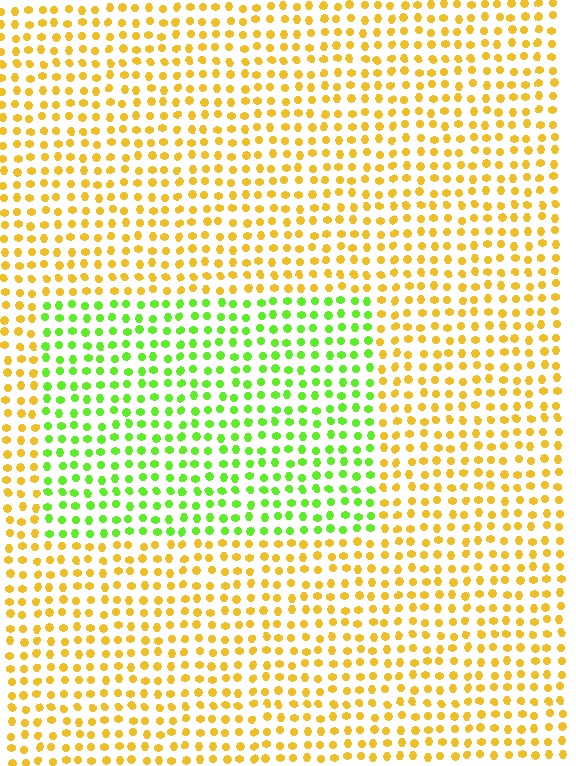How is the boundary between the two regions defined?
The boundary is defined purely by a slight shift in hue (about 58 degrees). Spacing, size, and orientation are identical on both sides.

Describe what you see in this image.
The image is filled with small yellow elements in a uniform arrangement. A rectangle-shaped region is visible where the elements are tinted to a slightly different hue, forming a subtle color boundary.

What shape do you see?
I see a rectangle.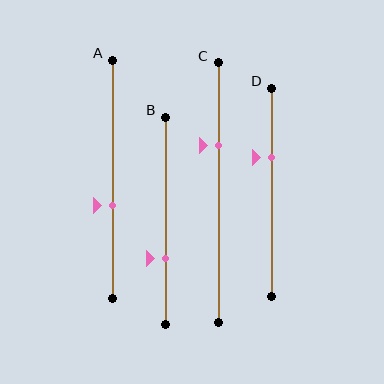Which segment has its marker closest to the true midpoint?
Segment A has its marker closest to the true midpoint.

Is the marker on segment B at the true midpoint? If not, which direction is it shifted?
No, the marker on segment B is shifted downward by about 18% of the segment length.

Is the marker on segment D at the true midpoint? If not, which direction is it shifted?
No, the marker on segment D is shifted upward by about 17% of the segment length.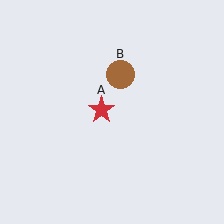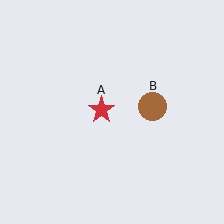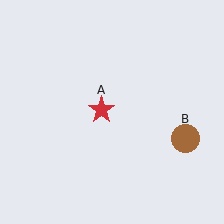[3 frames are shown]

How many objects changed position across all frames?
1 object changed position: brown circle (object B).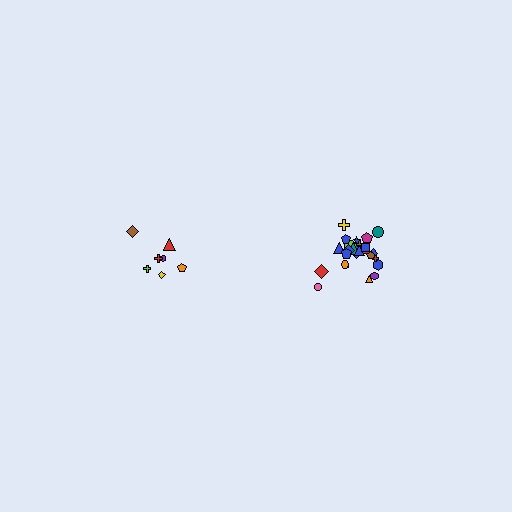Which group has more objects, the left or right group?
The right group.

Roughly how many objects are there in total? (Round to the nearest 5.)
Roughly 30 objects in total.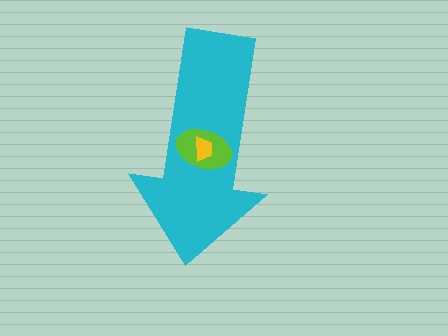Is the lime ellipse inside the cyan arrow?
Yes.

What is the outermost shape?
The cyan arrow.